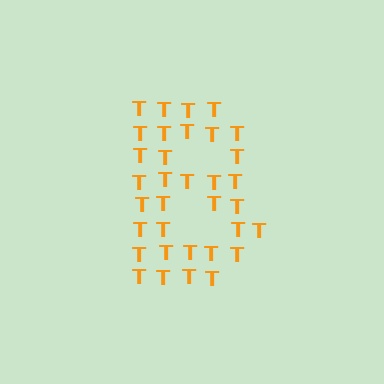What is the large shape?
The large shape is the letter B.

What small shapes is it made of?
It is made of small letter T's.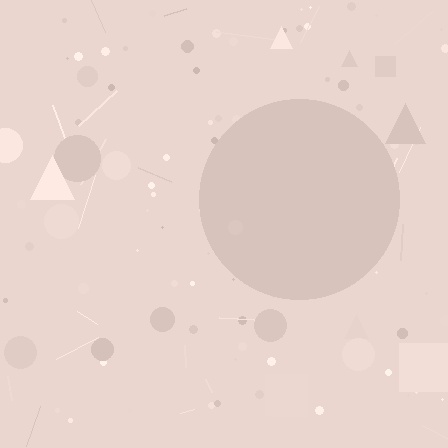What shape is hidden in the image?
A circle is hidden in the image.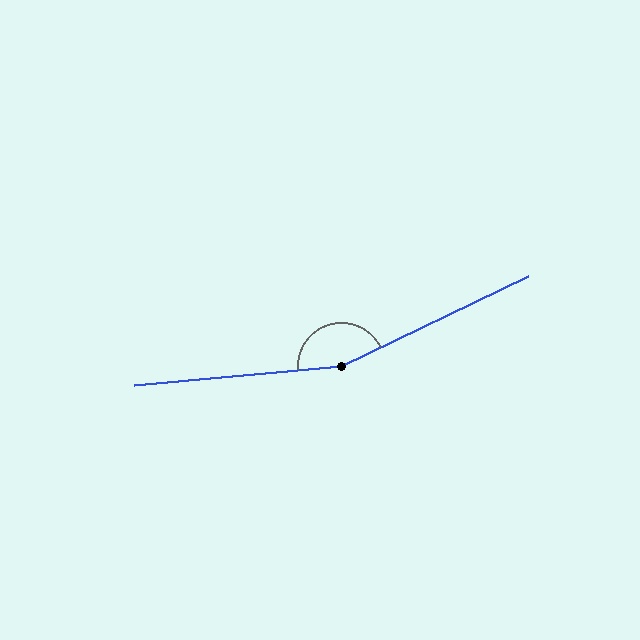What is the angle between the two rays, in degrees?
Approximately 159 degrees.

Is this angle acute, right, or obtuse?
It is obtuse.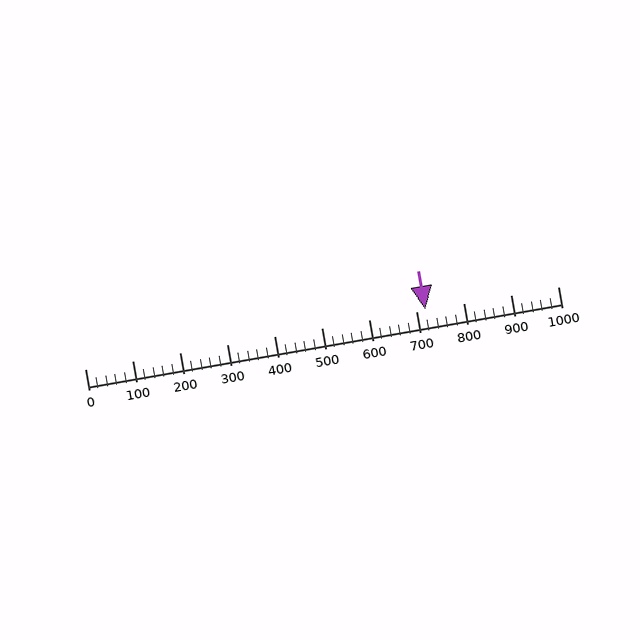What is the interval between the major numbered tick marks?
The major tick marks are spaced 100 units apart.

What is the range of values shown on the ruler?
The ruler shows values from 0 to 1000.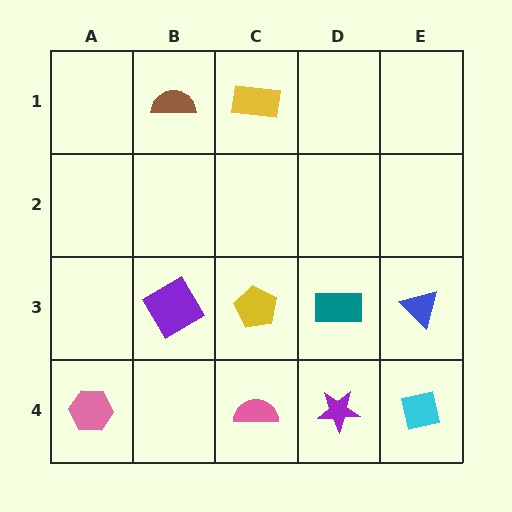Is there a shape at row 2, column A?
No, that cell is empty.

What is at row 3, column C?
A yellow pentagon.